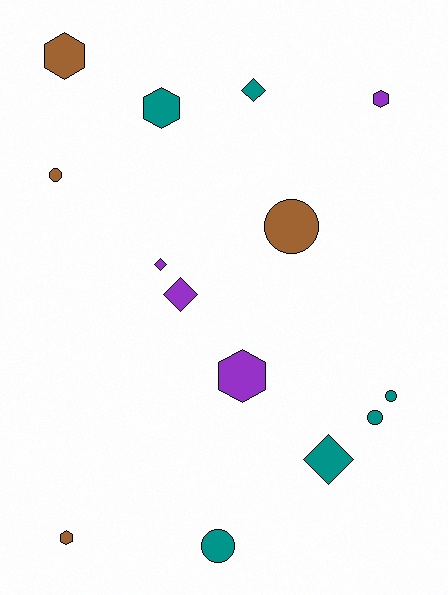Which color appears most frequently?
Teal, with 6 objects.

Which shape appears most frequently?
Circle, with 5 objects.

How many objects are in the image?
There are 14 objects.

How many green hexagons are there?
There are no green hexagons.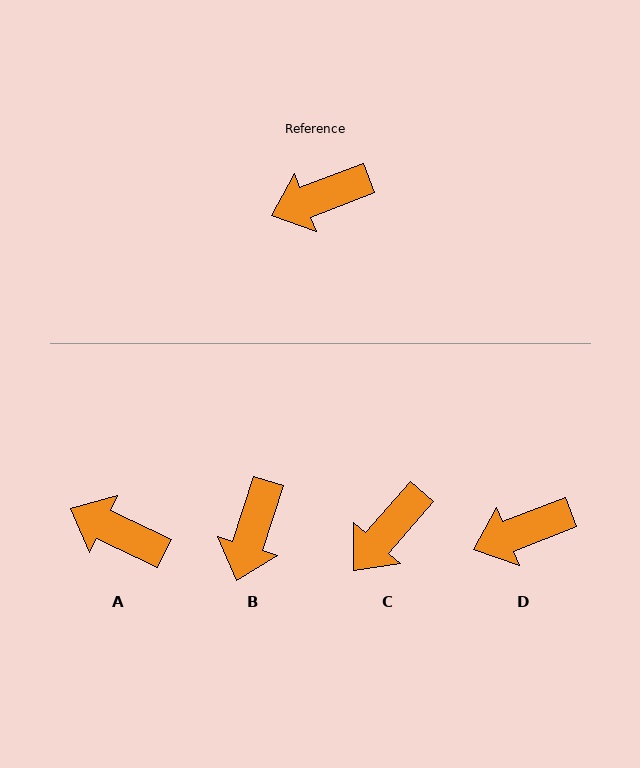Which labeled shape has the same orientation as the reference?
D.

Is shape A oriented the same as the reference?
No, it is off by about 47 degrees.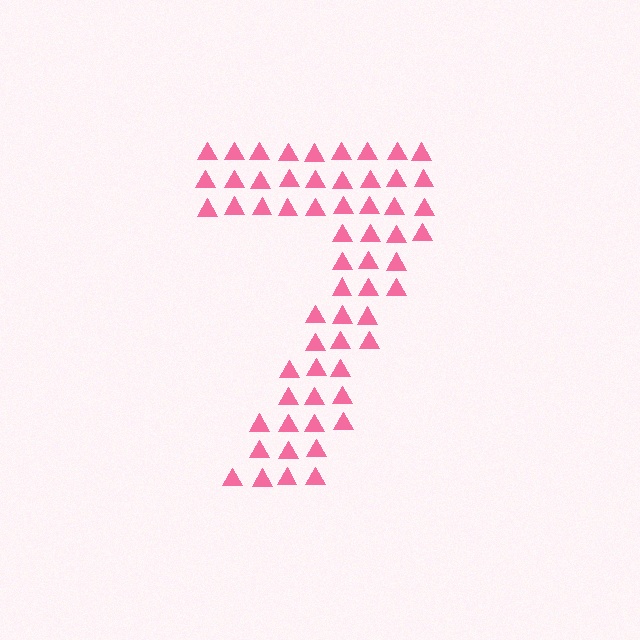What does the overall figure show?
The overall figure shows the digit 7.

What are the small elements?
The small elements are triangles.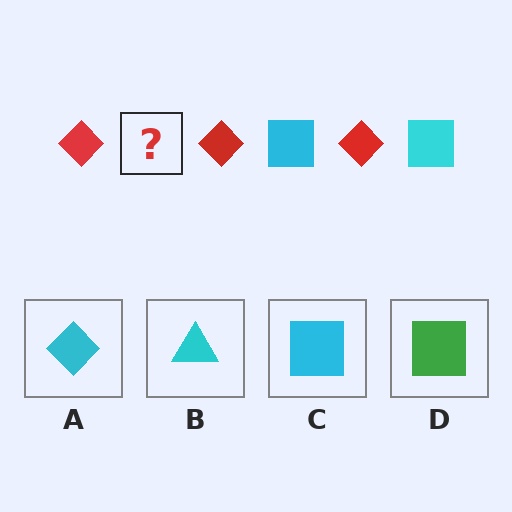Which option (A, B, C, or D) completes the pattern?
C.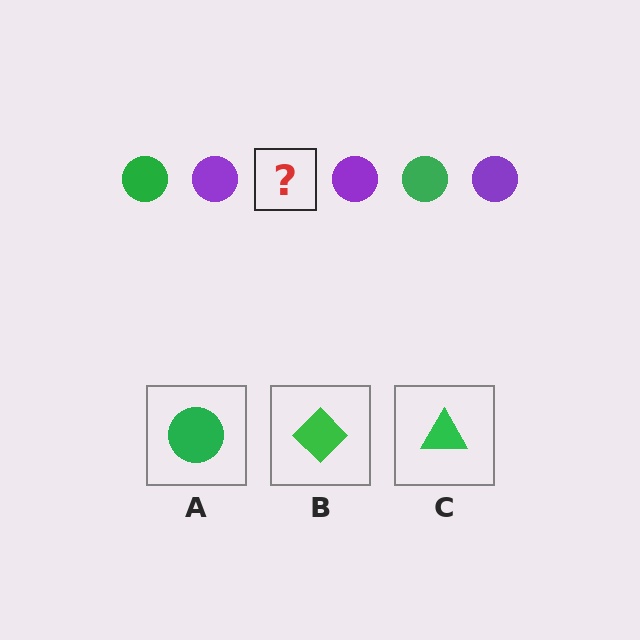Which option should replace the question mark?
Option A.